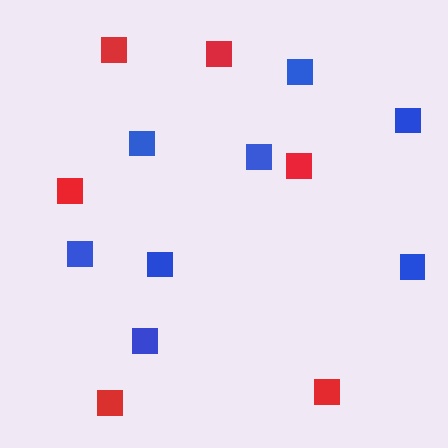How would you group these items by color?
There are 2 groups: one group of red squares (6) and one group of blue squares (8).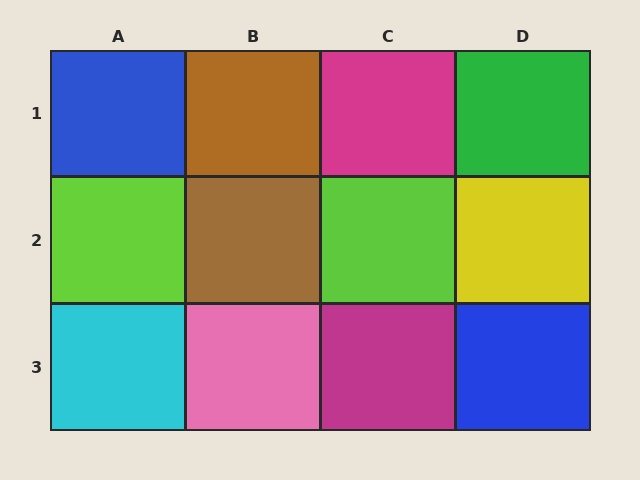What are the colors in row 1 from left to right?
Blue, brown, magenta, green.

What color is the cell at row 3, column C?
Magenta.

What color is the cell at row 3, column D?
Blue.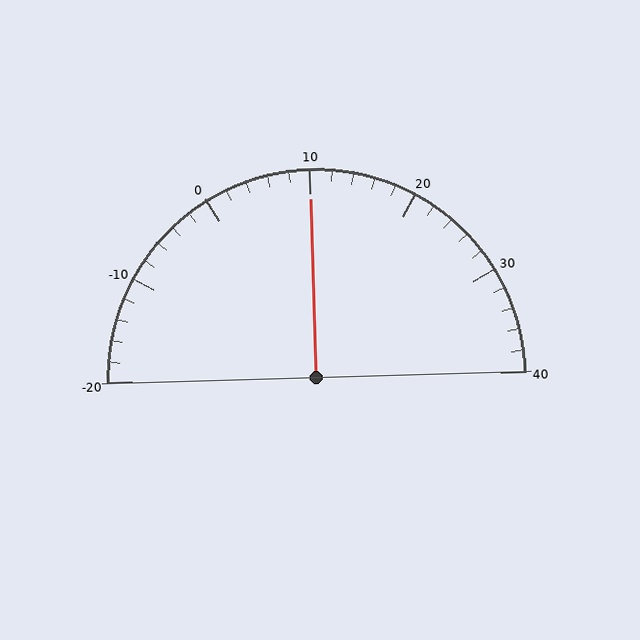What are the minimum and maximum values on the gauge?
The gauge ranges from -20 to 40.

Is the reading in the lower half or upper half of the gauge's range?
The reading is in the upper half of the range (-20 to 40).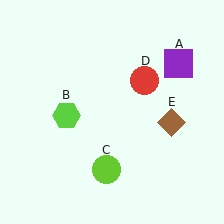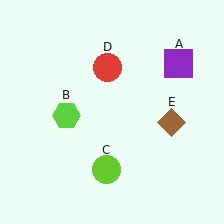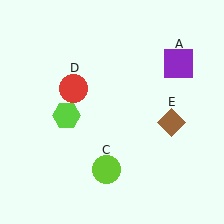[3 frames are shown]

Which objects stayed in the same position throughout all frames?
Purple square (object A) and lime hexagon (object B) and lime circle (object C) and brown diamond (object E) remained stationary.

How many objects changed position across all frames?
1 object changed position: red circle (object D).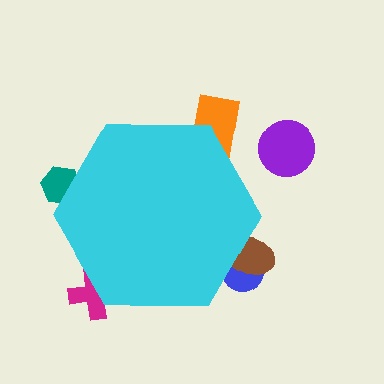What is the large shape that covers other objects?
A cyan hexagon.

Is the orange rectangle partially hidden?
Yes, the orange rectangle is partially hidden behind the cyan hexagon.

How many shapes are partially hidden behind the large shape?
5 shapes are partially hidden.